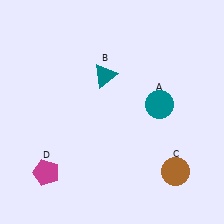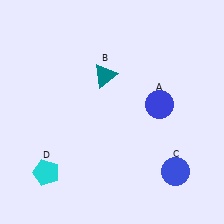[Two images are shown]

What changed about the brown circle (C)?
In Image 1, C is brown. In Image 2, it changed to blue.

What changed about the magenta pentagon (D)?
In Image 1, D is magenta. In Image 2, it changed to cyan.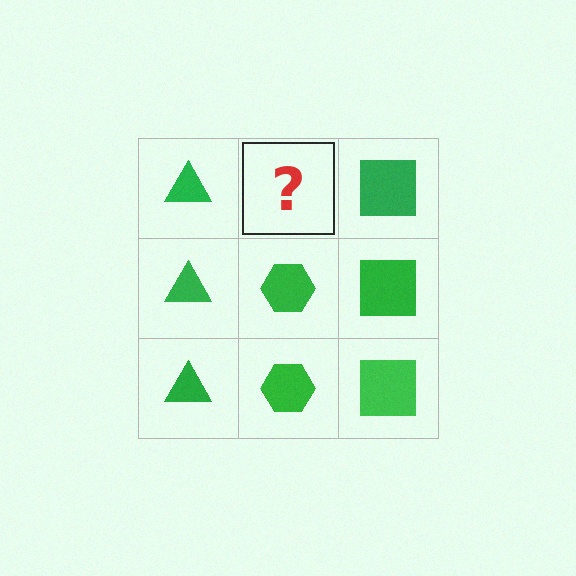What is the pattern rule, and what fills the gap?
The rule is that each column has a consistent shape. The gap should be filled with a green hexagon.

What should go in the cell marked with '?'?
The missing cell should contain a green hexagon.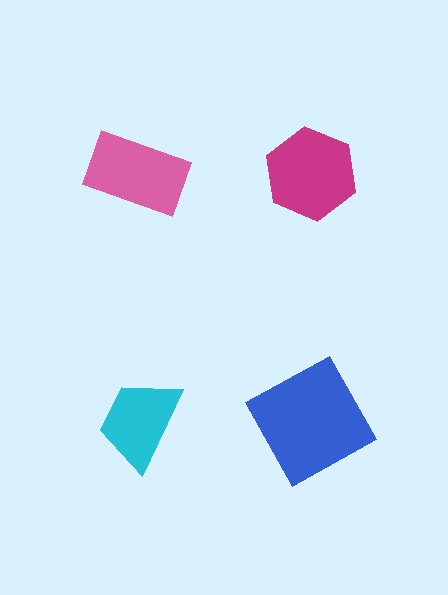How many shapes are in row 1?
2 shapes.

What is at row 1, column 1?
A pink rectangle.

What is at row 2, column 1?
A cyan trapezoid.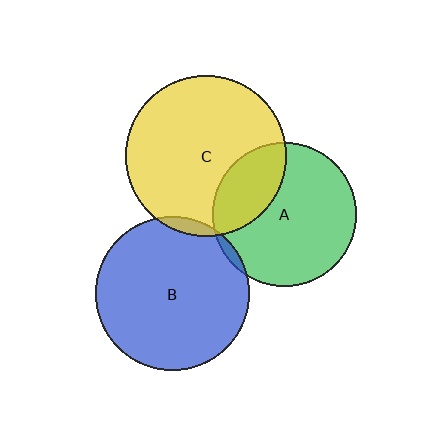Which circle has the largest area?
Circle C (yellow).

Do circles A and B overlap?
Yes.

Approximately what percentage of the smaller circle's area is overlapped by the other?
Approximately 5%.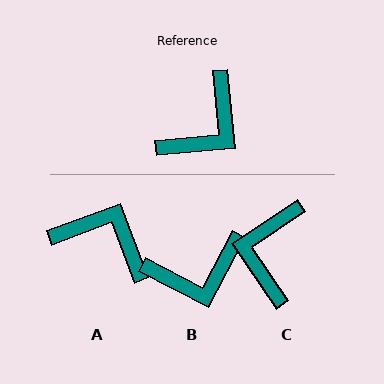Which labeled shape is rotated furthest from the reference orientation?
C, about 151 degrees away.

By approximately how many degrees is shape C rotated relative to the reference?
Approximately 151 degrees clockwise.